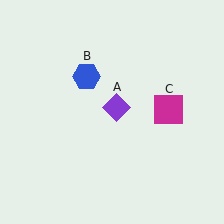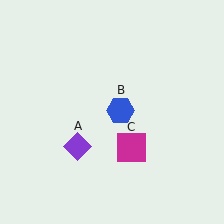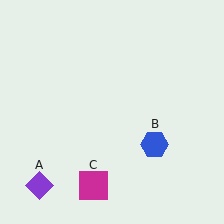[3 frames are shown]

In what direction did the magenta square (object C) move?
The magenta square (object C) moved down and to the left.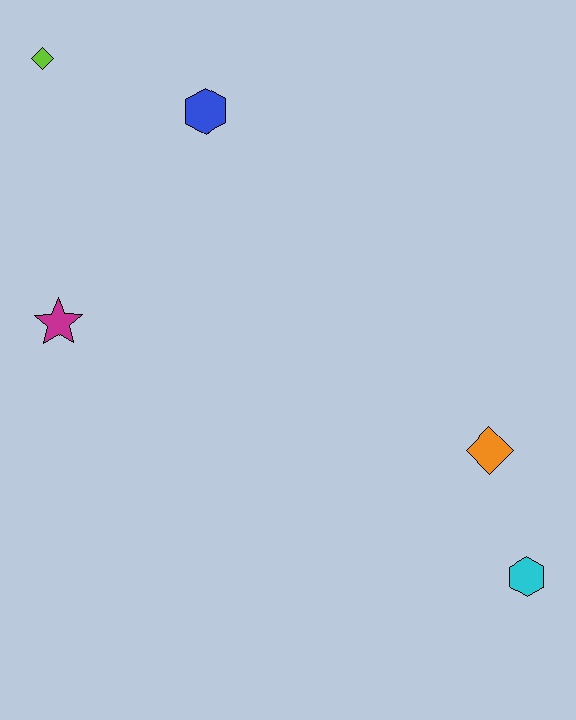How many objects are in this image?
There are 5 objects.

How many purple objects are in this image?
There are no purple objects.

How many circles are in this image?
There are no circles.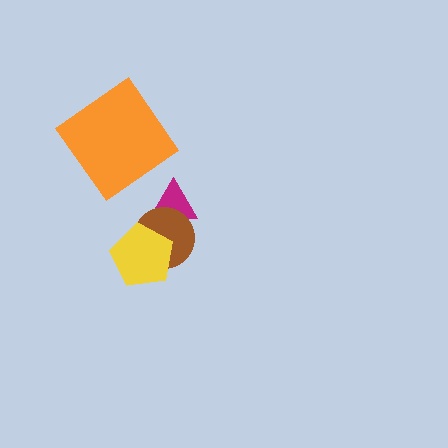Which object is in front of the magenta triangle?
The brown circle is in front of the magenta triangle.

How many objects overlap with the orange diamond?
0 objects overlap with the orange diamond.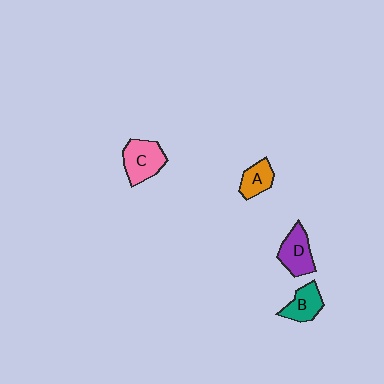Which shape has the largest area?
Shape C (pink).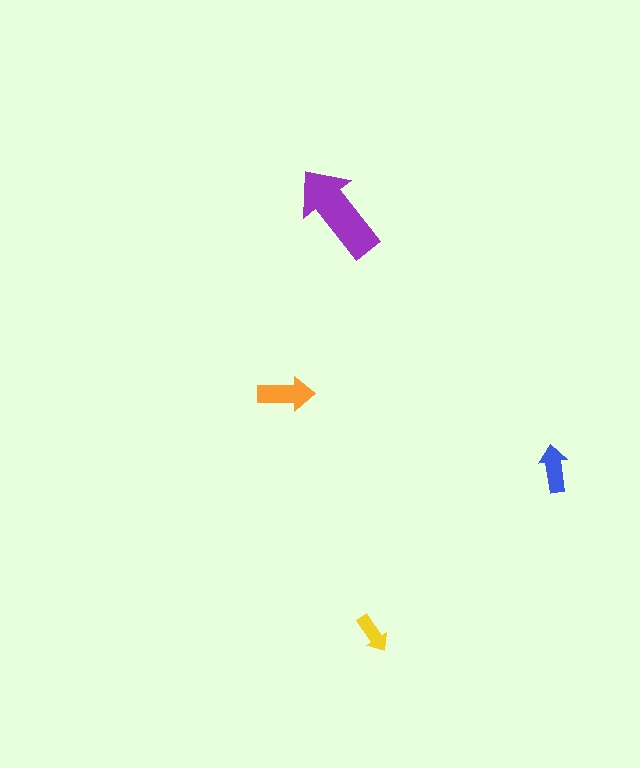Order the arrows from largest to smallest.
the purple one, the orange one, the blue one, the yellow one.